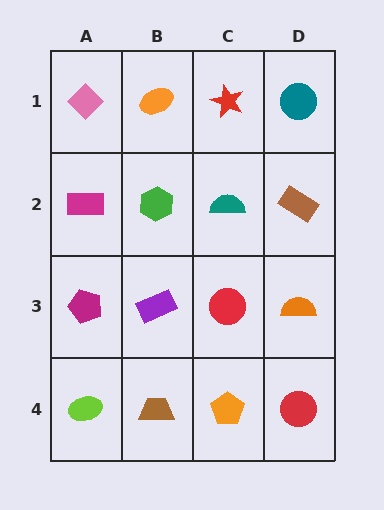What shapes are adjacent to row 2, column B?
An orange ellipse (row 1, column B), a purple rectangle (row 3, column B), a magenta rectangle (row 2, column A), a teal semicircle (row 2, column C).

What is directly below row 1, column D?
A brown rectangle.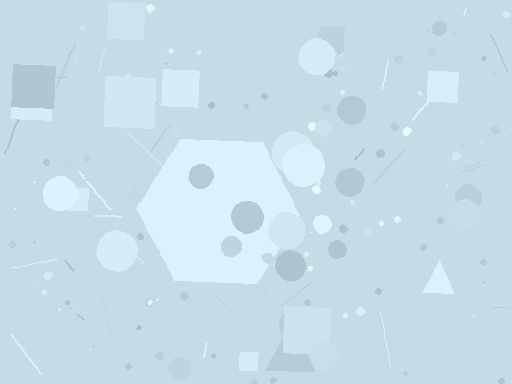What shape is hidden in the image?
A hexagon is hidden in the image.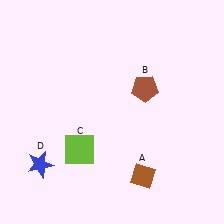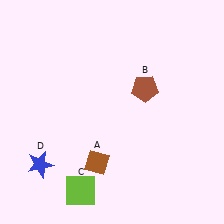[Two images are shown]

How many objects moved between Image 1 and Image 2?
2 objects moved between the two images.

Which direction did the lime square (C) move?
The lime square (C) moved down.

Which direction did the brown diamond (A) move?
The brown diamond (A) moved left.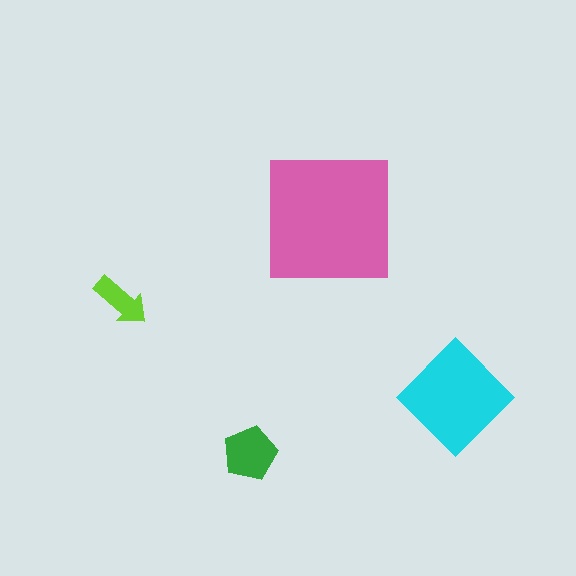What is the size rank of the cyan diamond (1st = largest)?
2nd.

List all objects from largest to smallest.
The pink square, the cyan diamond, the green pentagon, the lime arrow.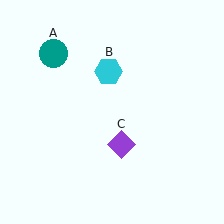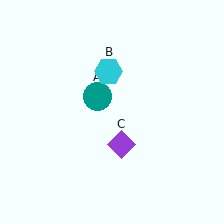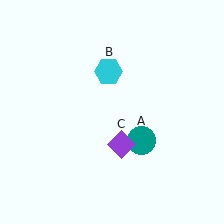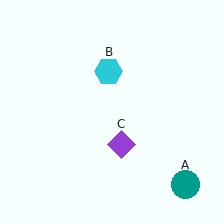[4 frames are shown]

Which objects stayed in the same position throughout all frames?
Cyan hexagon (object B) and purple diamond (object C) remained stationary.